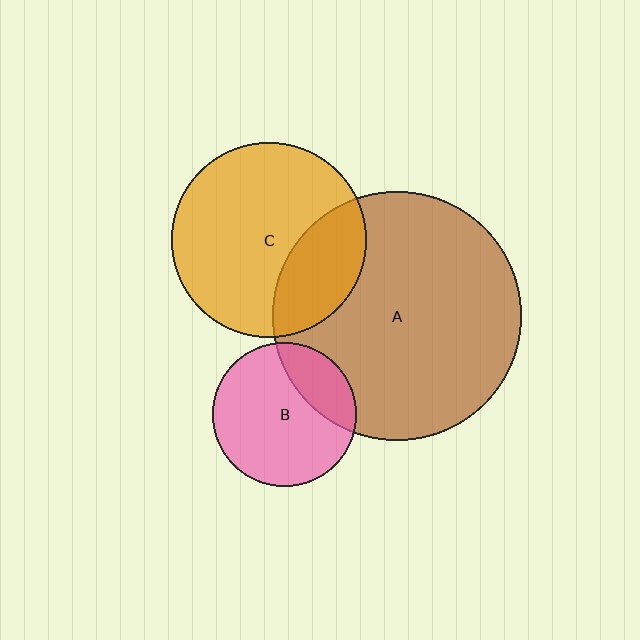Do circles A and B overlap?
Yes.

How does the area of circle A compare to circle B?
Approximately 3.0 times.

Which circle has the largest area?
Circle A (brown).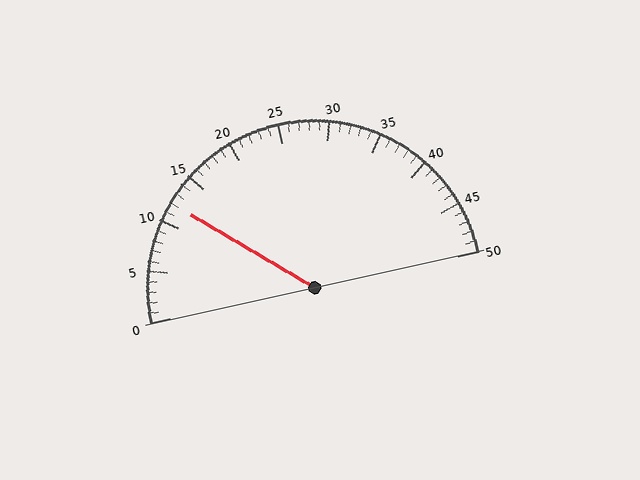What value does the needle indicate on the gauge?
The needle indicates approximately 12.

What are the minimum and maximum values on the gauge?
The gauge ranges from 0 to 50.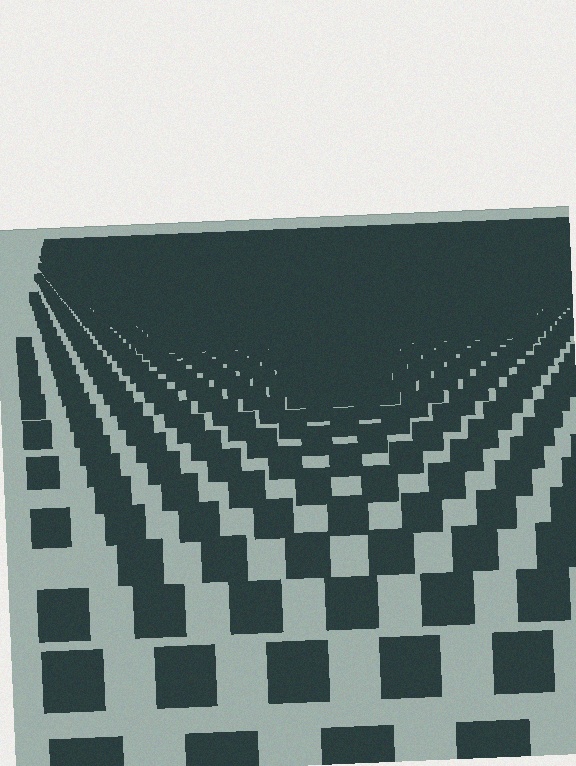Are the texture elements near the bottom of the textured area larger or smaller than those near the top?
Larger. Near the bottom, elements are closer to the viewer and appear at a bigger on-screen size.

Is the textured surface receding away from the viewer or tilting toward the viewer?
The surface is receding away from the viewer. Texture elements get smaller and denser toward the top.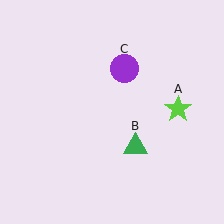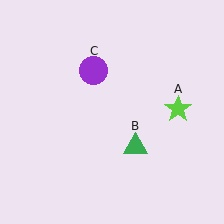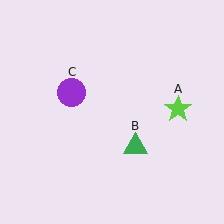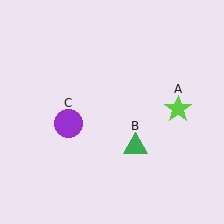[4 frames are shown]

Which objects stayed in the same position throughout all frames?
Lime star (object A) and green triangle (object B) remained stationary.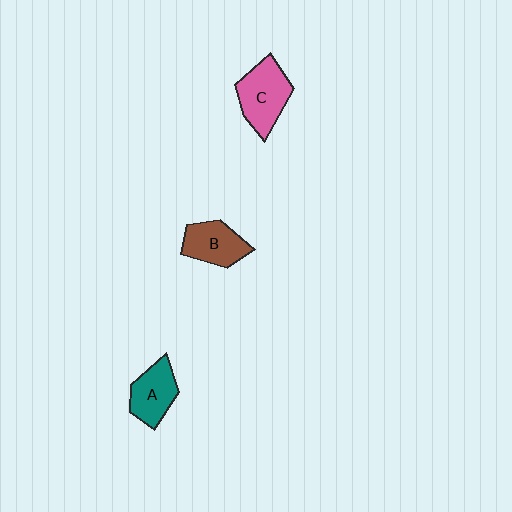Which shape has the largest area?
Shape C (pink).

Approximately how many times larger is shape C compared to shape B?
Approximately 1.3 times.